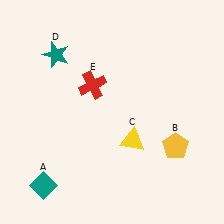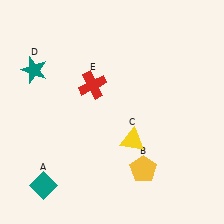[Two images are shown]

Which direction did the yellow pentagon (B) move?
The yellow pentagon (B) moved left.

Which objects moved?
The objects that moved are: the yellow pentagon (B), the teal star (D).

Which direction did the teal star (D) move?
The teal star (D) moved left.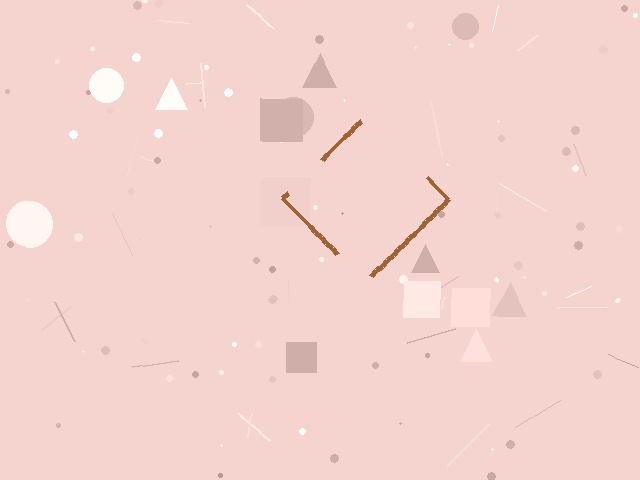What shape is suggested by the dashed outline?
The dashed outline suggests a diamond.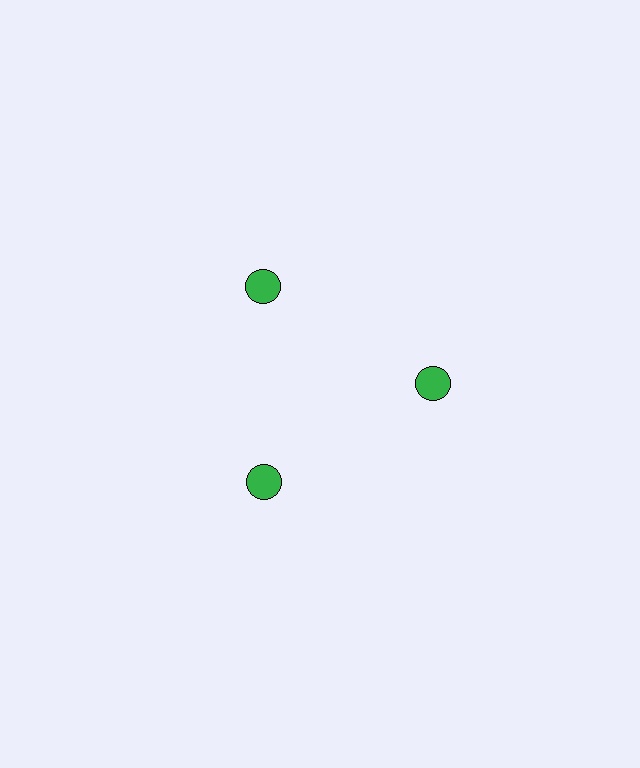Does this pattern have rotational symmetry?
Yes, this pattern has 3-fold rotational symmetry. It looks the same after rotating 120 degrees around the center.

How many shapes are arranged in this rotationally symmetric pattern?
There are 3 shapes, arranged in 3 groups of 1.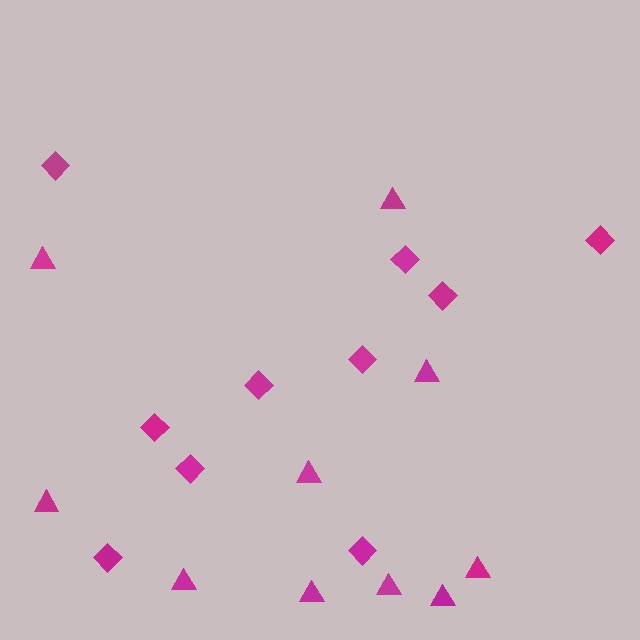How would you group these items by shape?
There are 2 groups: one group of diamonds (10) and one group of triangles (10).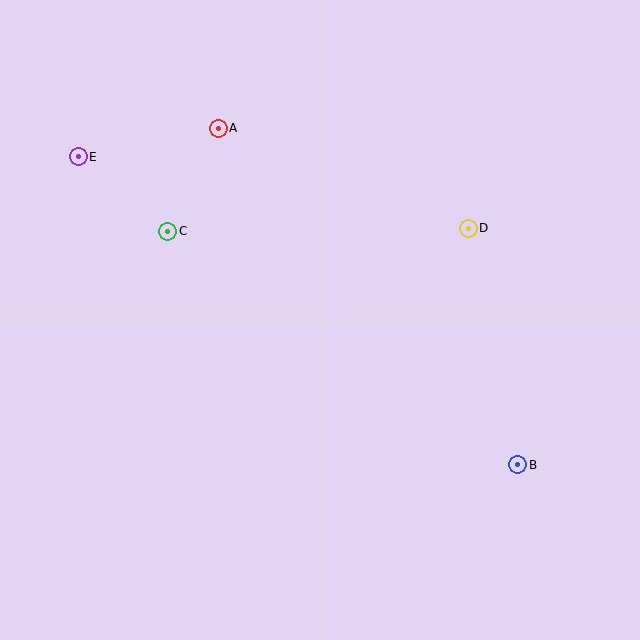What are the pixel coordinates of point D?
Point D is at (468, 228).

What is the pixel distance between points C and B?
The distance between C and B is 421 pixels.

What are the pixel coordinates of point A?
Point A is at (218, 128).